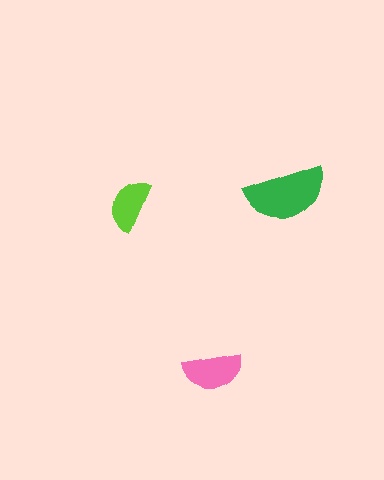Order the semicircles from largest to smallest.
the green one, the pink one, the lime one.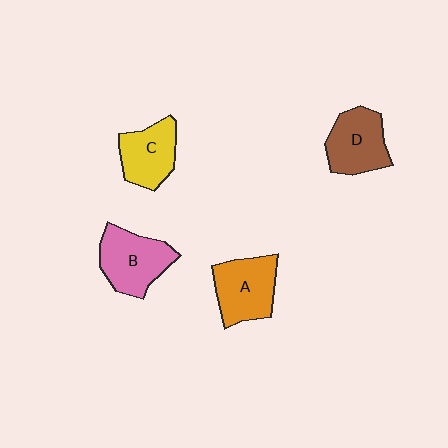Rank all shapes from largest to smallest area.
From largest to smallest: B (pink), A (orange), D (brown), C (yellow).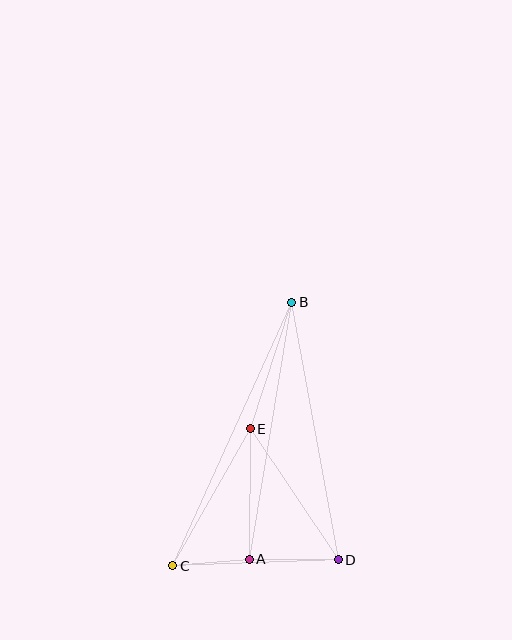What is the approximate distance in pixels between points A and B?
The distance between A and B is approximately 261 pixels.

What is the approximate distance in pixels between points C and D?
The distance between C and D is approximately 166 pixels.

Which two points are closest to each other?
Points A and C are closest to each other.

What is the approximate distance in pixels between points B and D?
The distance between B and D is approximately 262 pixels.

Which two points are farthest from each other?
Points B and C are farthest from each other.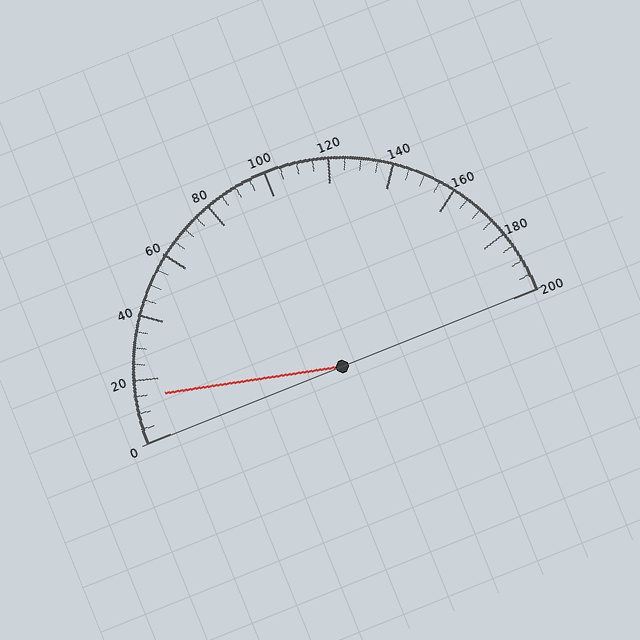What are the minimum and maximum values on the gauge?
The gauge ranges from 0 to 200.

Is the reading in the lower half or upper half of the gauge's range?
The reading is in the lower half of the range (0 to 200).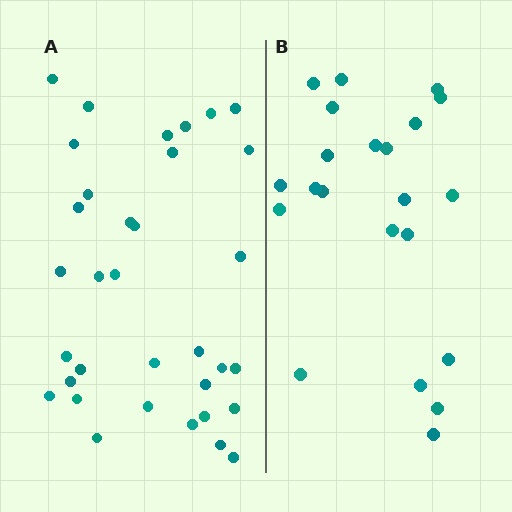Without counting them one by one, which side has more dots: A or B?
Region A (the left region) has more dots.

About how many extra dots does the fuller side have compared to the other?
Region A has roughly 12 or so more dots than region B.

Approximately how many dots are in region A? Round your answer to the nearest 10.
About 30 dots. (The exact count is 34, which rounds to 30.)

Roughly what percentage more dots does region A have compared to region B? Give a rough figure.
About 55% more.